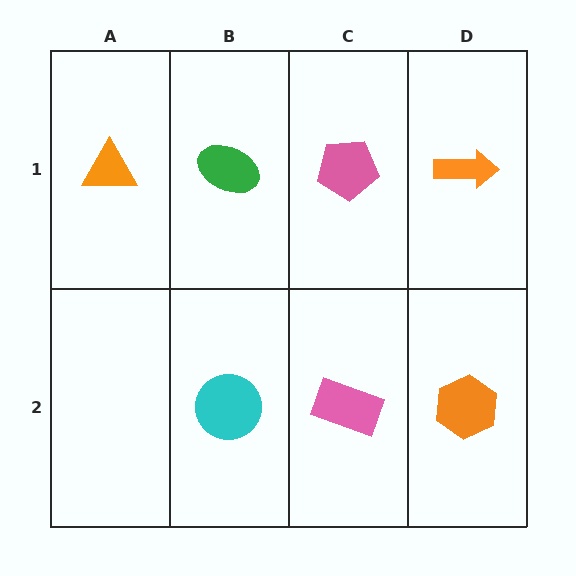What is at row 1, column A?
An orange triangle.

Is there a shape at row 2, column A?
No, that cell is empty.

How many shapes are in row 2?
3 shapes.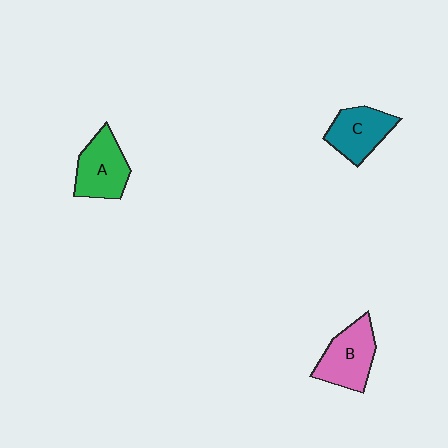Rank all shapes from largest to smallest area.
From largest to smallest: B (pink), A (green), C (teal).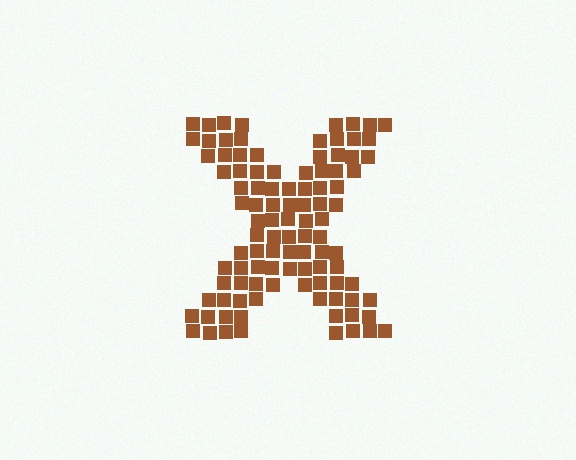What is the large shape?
The large shape is the letter X.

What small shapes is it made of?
It is made of small squares.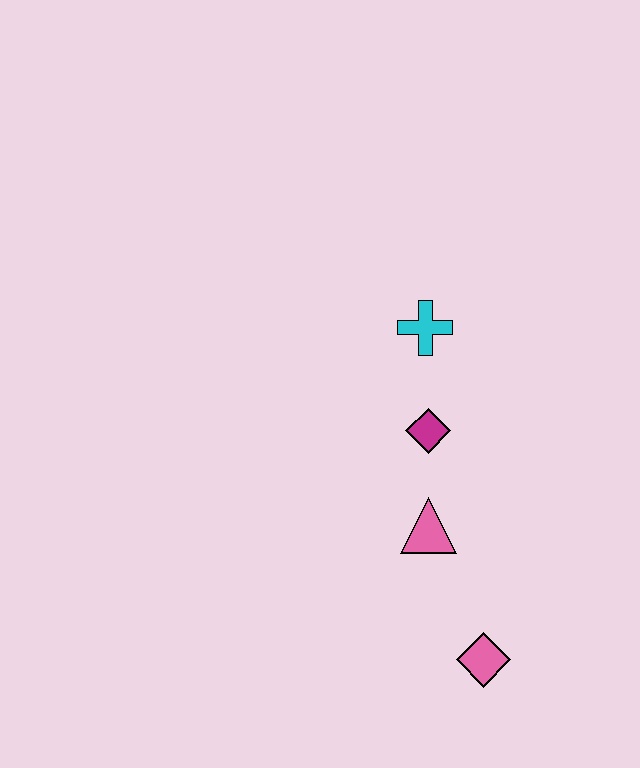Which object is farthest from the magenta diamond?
The pink diamond is farthest from the magenta diamond.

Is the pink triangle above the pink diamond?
Yes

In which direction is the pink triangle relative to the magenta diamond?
The pink triangle is below the magenta diamond.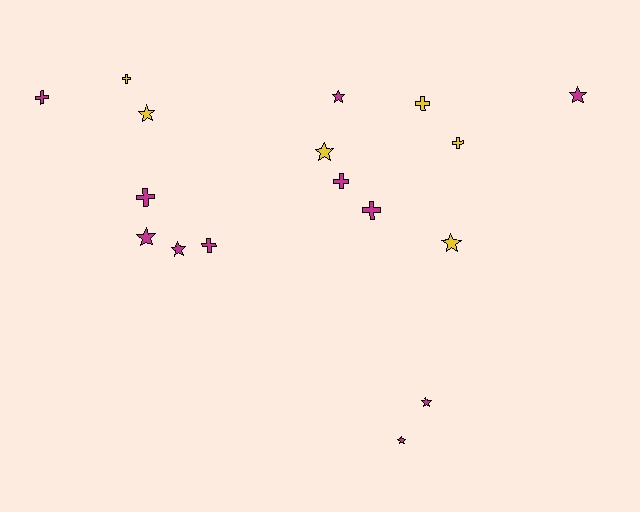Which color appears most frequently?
Magenta, with 11 objects.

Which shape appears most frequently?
Star, with 9 objects.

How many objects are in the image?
There are 17 objects.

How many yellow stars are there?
There are 3 yellow stars.